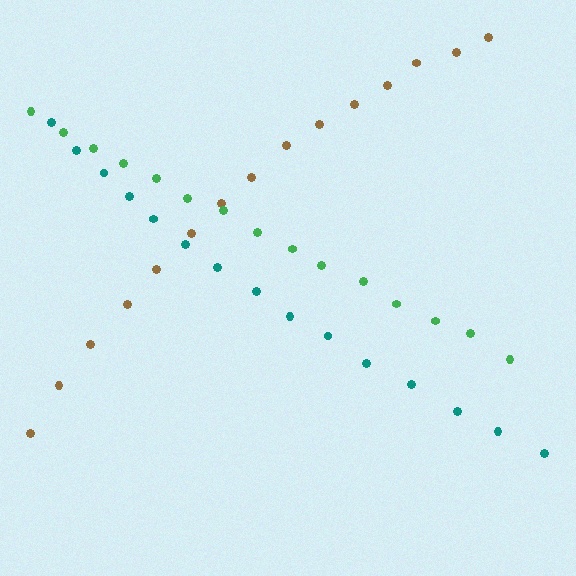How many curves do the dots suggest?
There are 3 distinct paths.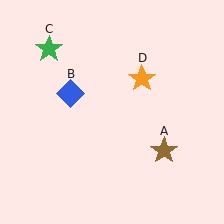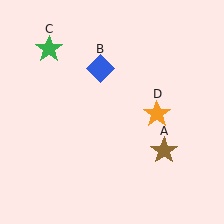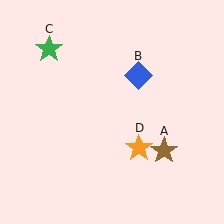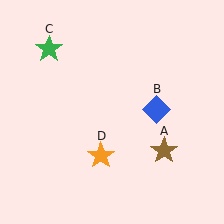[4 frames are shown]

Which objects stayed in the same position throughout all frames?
Brown star (object A) and green star (object C) remained stationary.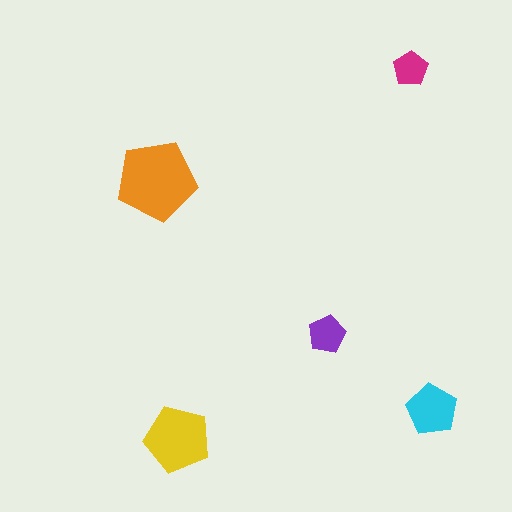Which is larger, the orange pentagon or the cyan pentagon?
The orange one.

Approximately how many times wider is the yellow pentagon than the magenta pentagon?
About 2 times wider.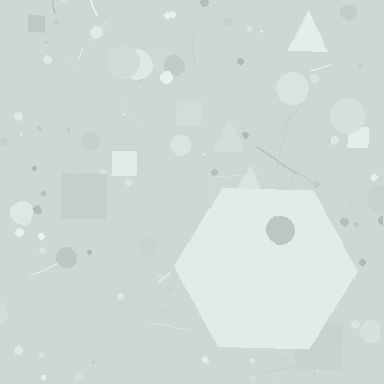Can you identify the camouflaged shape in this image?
The camouflaged shape is a hexagon.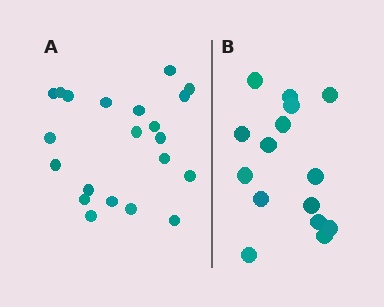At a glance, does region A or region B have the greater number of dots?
Region A (the left region) has more dots.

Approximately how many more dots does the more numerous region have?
Region A has about 6 more dots than region B.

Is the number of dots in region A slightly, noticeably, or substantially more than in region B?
Region A has noticeably more, but not dramatically so. The ratio is roughly 1.4 to 1.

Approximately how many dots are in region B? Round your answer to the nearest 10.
About 20 dots. (The exact count is 15, which rounds to 20.)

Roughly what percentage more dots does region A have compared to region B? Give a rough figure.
About 40% more.